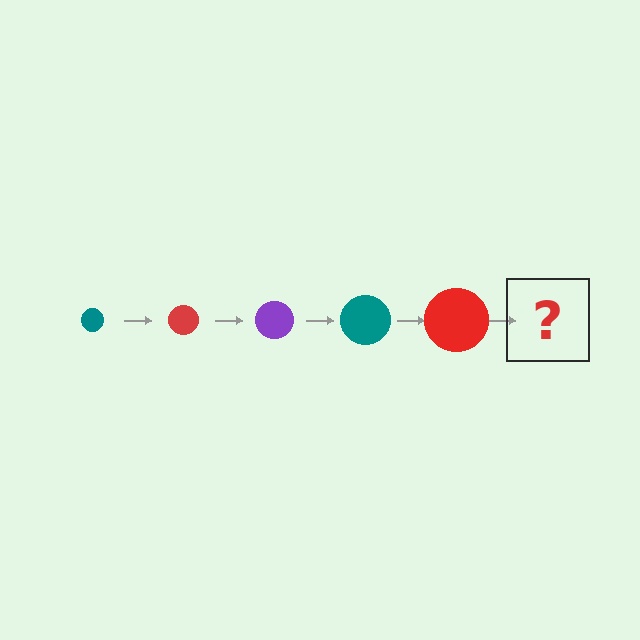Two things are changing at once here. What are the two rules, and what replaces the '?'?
The two rules are that the circle grows larger each step and the color cycles through teal, red, and purple. The '?' should be a purple circle, larger than the previous one.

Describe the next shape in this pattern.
It should be a purple circle, larger than the previous one.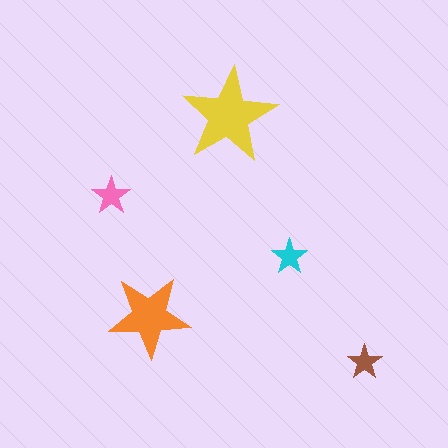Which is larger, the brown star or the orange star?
The orange one.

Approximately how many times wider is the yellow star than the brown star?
About 3 times wider.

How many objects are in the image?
There are 5 objects in the image.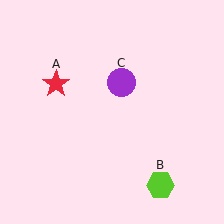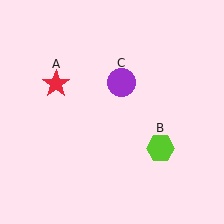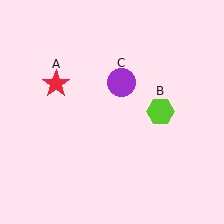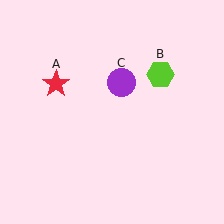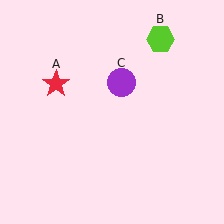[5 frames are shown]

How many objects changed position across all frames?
1 object changed position: lime hexagon (object B).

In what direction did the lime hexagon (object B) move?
The lime hexagon (object B) moved up.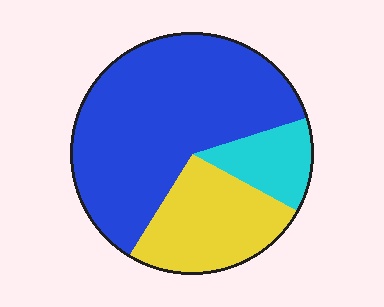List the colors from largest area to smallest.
From largest to smallest: blue, yellow, cyan.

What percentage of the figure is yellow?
Yellow covers 26% of the figure.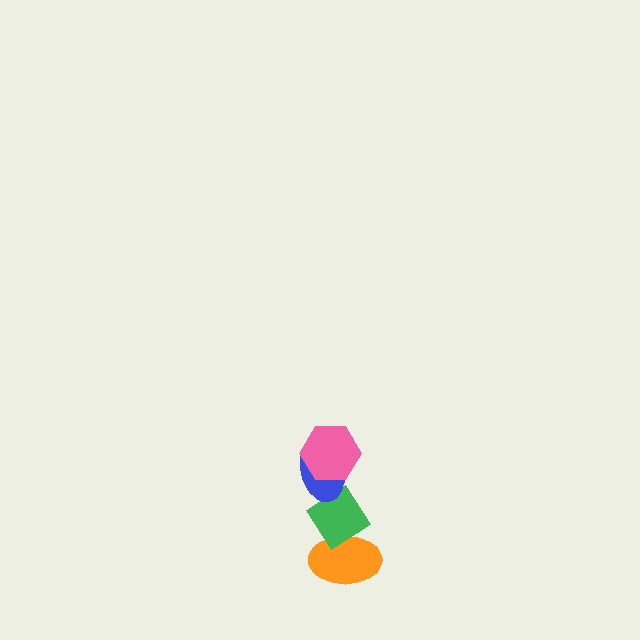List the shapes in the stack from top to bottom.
From top to bottom: the pink hexagon, the blue ellipse, the green diamond, the orange ellipse.